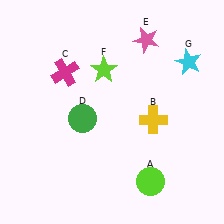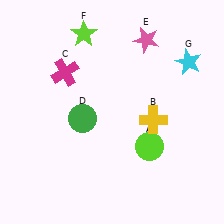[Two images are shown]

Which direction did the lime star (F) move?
The lime star (F) moved up.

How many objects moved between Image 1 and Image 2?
2 objects moved between the two images.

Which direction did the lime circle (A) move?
The lime circle (A) moved up.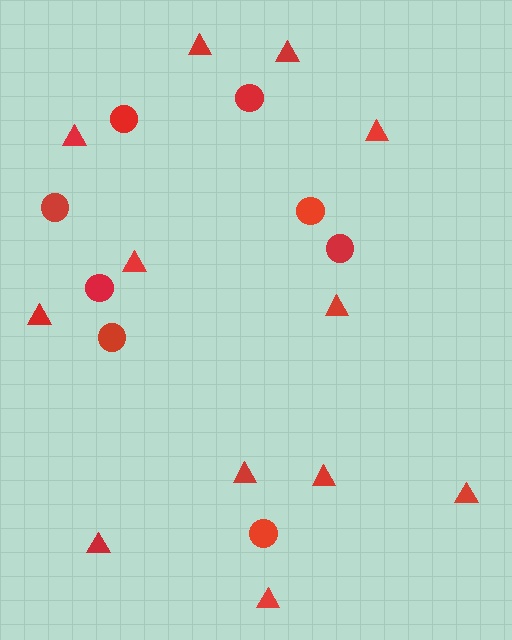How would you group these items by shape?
There are 2 groups: one group of triangles (12) and one group of circles (8).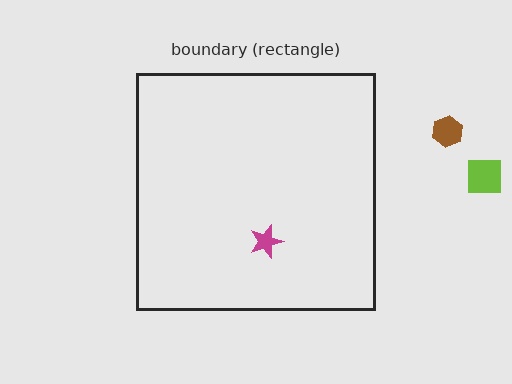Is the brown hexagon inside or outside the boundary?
Outside.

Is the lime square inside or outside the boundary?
Outside.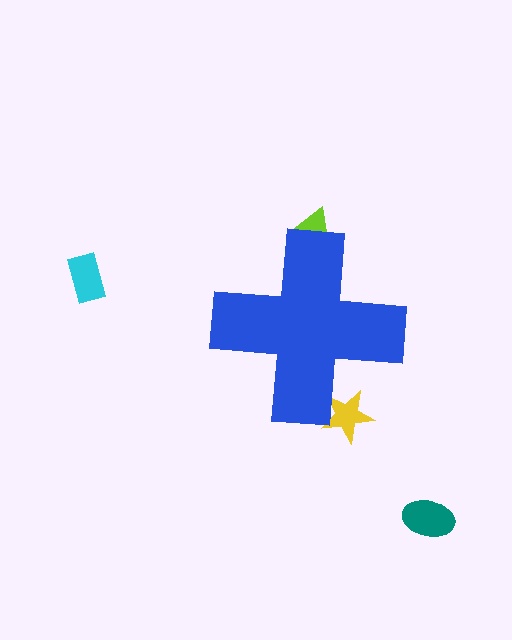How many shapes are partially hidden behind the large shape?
2 shapes are partially hidden.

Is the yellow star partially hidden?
Yes, the yellow star is partially hidden behind the blue cross.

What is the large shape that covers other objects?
A blue cross.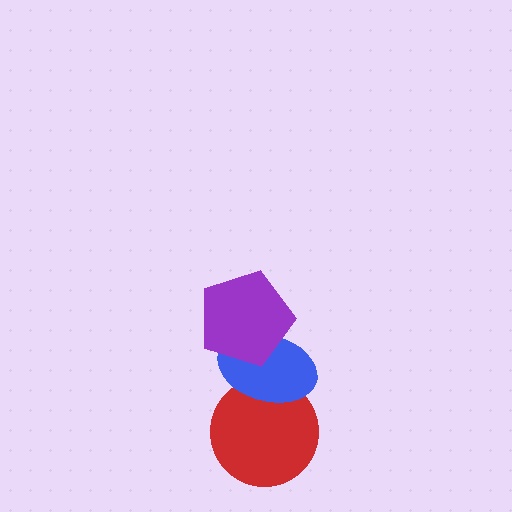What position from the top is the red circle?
The red circle is 3rd from the top.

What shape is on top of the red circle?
The blue ellipse is on top of the red circle.